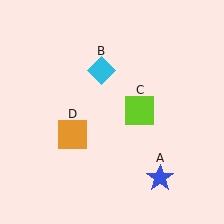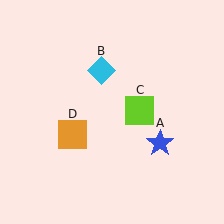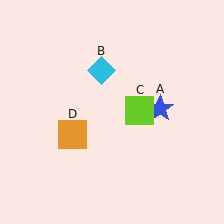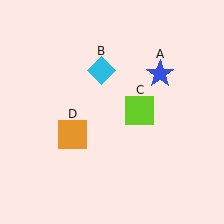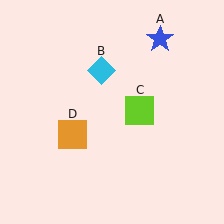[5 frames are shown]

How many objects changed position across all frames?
1 object changed position: blue star (object A).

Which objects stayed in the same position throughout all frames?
Cyan diamond (object B) and lime square (object C) and orange square (object D) remained stationary.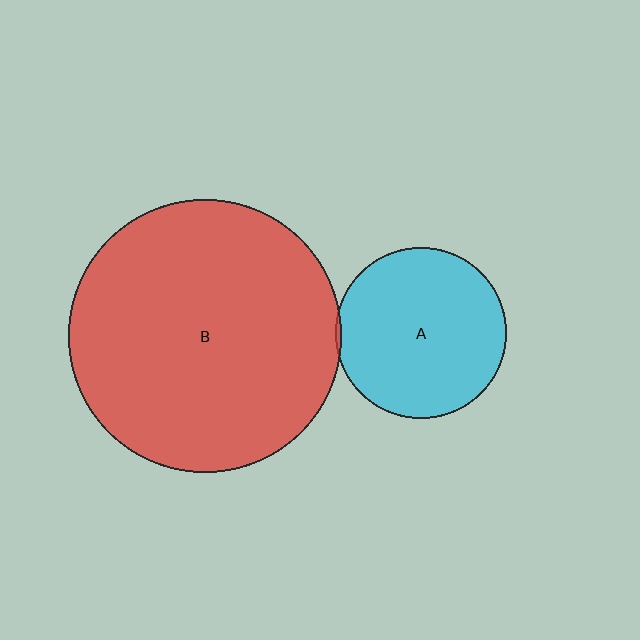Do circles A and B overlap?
Yes.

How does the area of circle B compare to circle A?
Approximately 2.6 times.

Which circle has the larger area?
Circle B (red).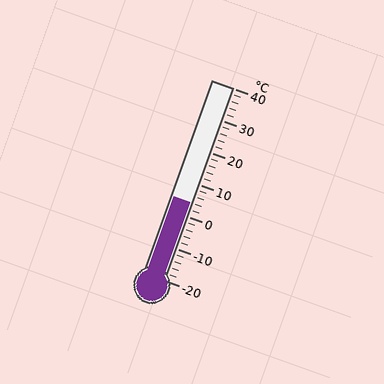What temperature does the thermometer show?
The thermometer shows approximately 4°C.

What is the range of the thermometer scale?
The thermometer scale ranges from -20°C to 40°C.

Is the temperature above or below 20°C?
The temperature is below 20°C.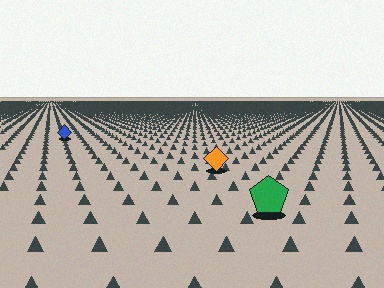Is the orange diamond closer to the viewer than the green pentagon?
No. The green pentagon is closer — you can tell from the texture gradient: the ground texture is coarser near it.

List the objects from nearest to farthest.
From nearest to farthest: the green pentagon, the orange diamond, the blue diamond.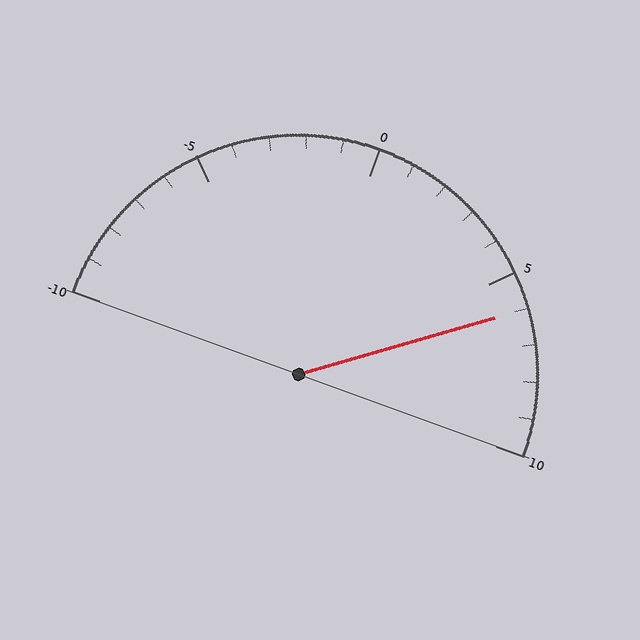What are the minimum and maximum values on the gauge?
The gauge ranges from -10 to 10.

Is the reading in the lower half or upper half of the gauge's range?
The reading is in the upper half of the range (-10 to 10).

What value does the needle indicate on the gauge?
The needle indicates approximately 6.